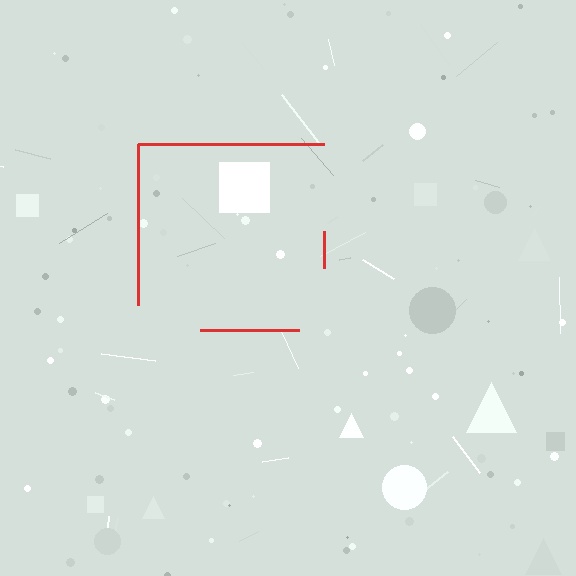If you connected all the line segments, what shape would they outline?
They would outline a square.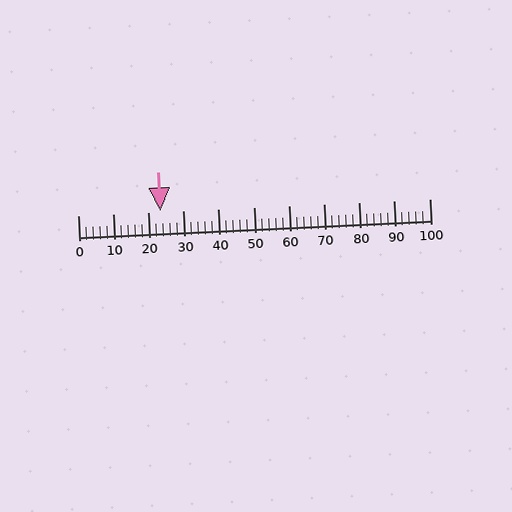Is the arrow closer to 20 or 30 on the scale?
The arrow is closer to 20.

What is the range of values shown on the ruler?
The ruler shows values from 0 to 100.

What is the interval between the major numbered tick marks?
The major tick marks are spaced 10 units apart.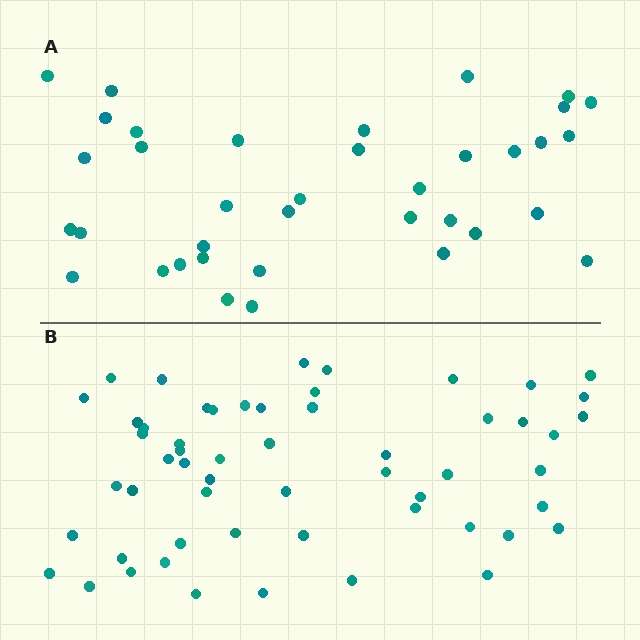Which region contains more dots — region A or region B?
Region B (the bottom region) has more dots.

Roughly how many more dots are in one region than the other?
Region B has approximately 20 more dots than region A.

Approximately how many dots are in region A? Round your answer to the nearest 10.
About 40 dots. (The exact count is 37, which rounds to 40.)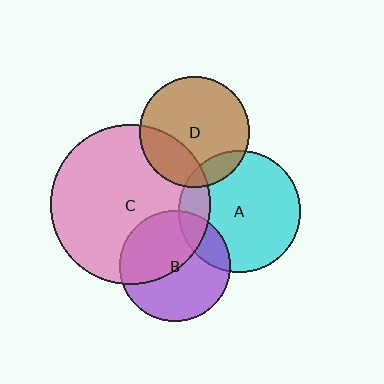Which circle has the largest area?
Circle C (pink).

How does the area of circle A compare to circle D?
Approximately 1.2 times.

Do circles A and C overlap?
Yes.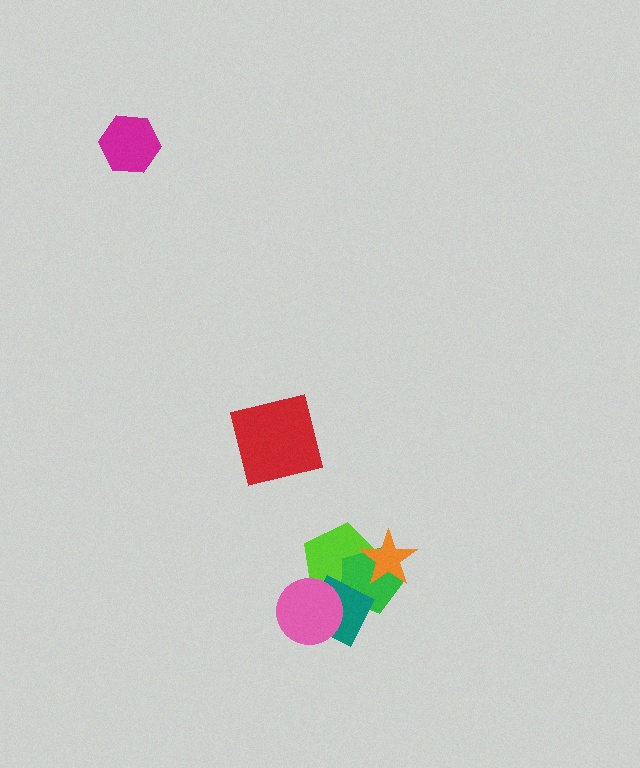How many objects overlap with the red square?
0 objects overlap with the red square.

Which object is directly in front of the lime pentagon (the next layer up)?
The green pentagon is directly in front of the lime pentagon.